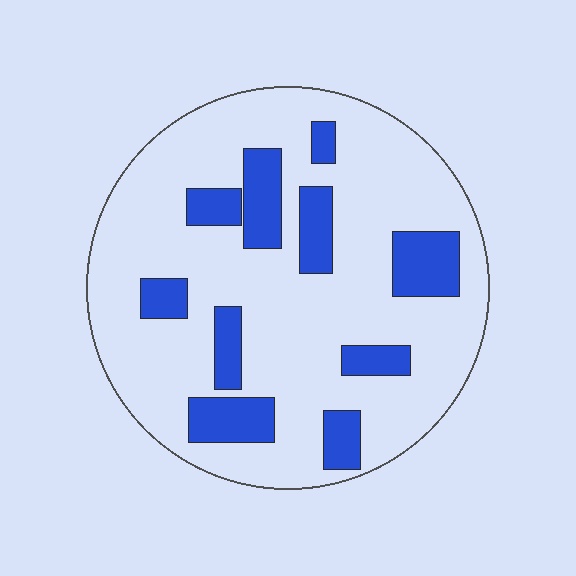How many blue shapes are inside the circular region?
10.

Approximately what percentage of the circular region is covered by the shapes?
Approximately 20%.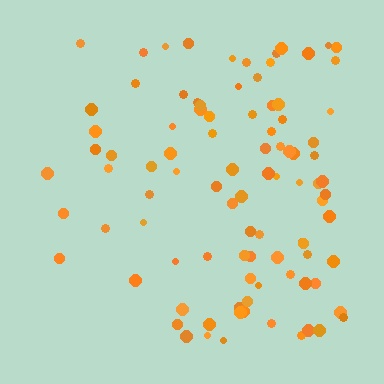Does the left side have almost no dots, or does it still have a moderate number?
Still a moderate number, just noticeably fewer than the right.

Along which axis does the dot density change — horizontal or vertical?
Horizontal.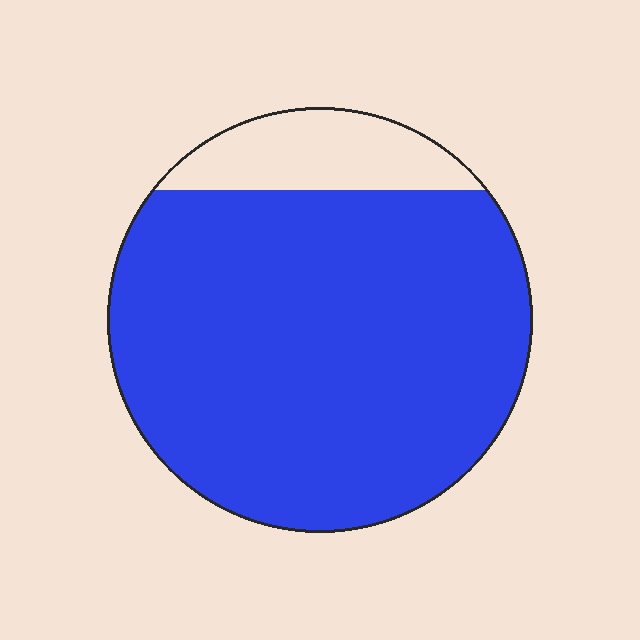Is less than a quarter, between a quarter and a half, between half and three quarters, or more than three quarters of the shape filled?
More than three quarters.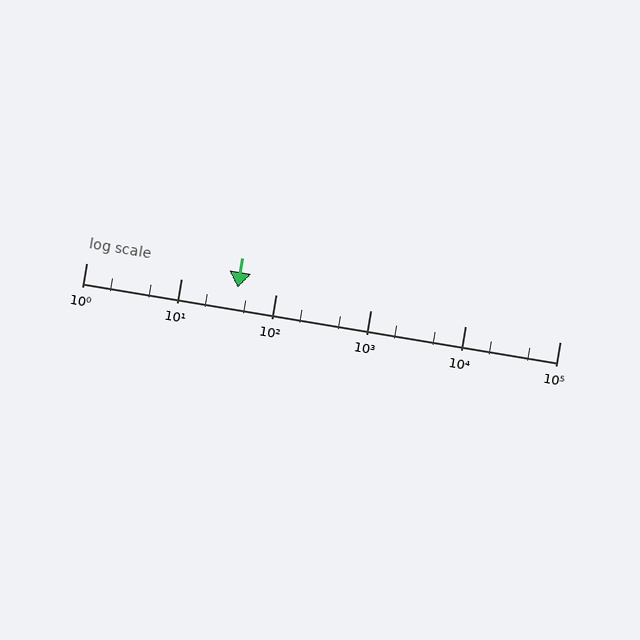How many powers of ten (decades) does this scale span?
The scale spans 5 decades, from 1 to 100000.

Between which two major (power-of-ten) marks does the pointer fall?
The pointer is between 10 and 100.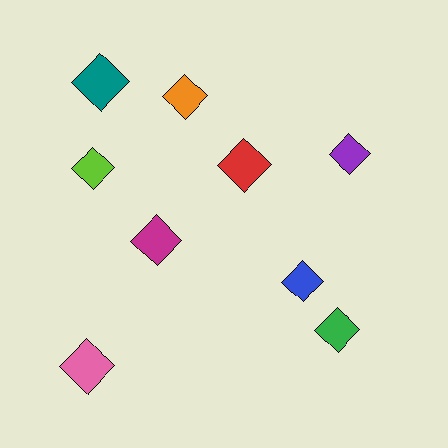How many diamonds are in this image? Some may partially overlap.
There are 9 diamonds.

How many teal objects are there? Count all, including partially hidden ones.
There is 1 teal object.